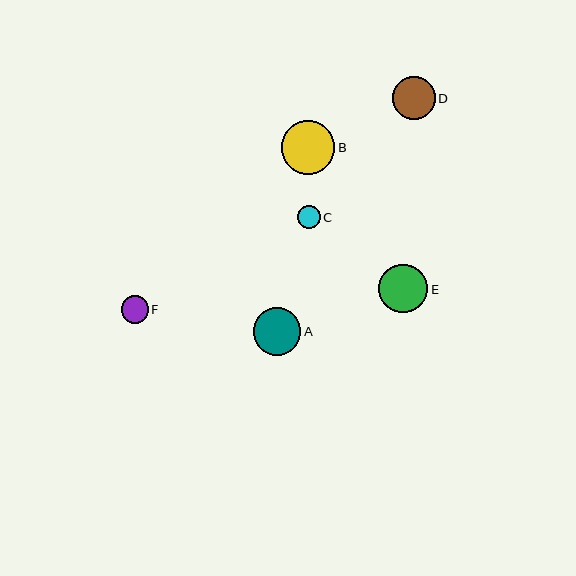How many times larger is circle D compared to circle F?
Circle D is approximately 1.6 times the size of circle F.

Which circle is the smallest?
Circle C is the smallest with a size of approximately 23 pixels.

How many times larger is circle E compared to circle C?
Circle E is approximately 2.1 times the size of circle C.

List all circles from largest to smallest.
From largest to smallest: B, E, A, D, F, C.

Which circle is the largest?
Circle B is the largest with a size of approximately 54 pixels.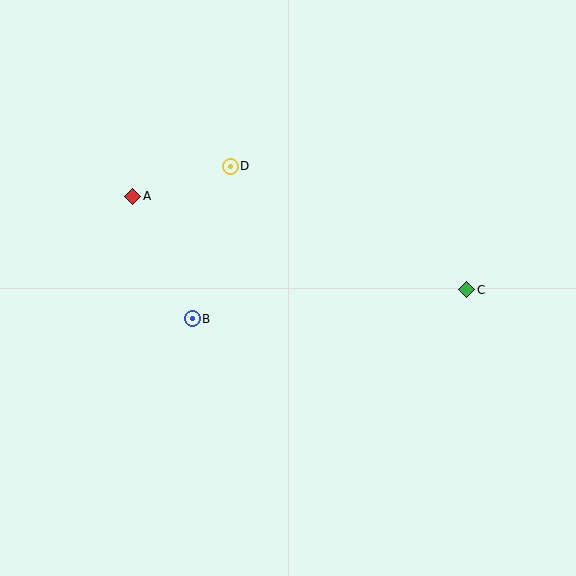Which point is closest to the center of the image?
Point B at (192, 319) is closest to the center.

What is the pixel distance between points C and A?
The distance between C and A is 347 pixels.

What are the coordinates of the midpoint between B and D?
The midpoint between B and D is at (211, 242).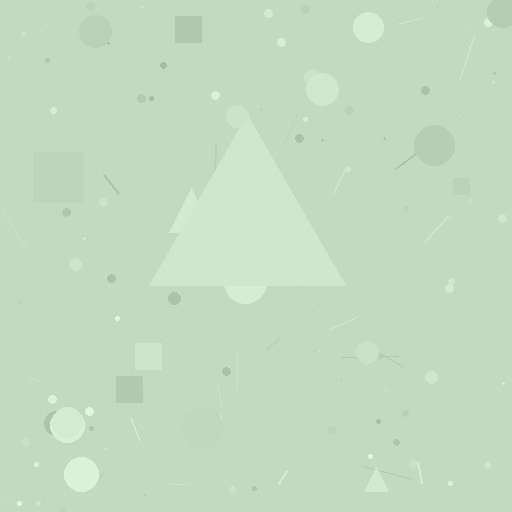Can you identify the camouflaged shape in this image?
The camouflaged shape is a triangle.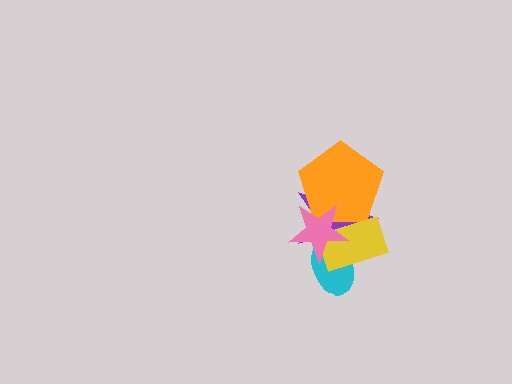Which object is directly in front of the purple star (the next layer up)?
The orange pentagon is directly in front of the purple star.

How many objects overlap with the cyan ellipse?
3 objects overlap with the cyan ellipse.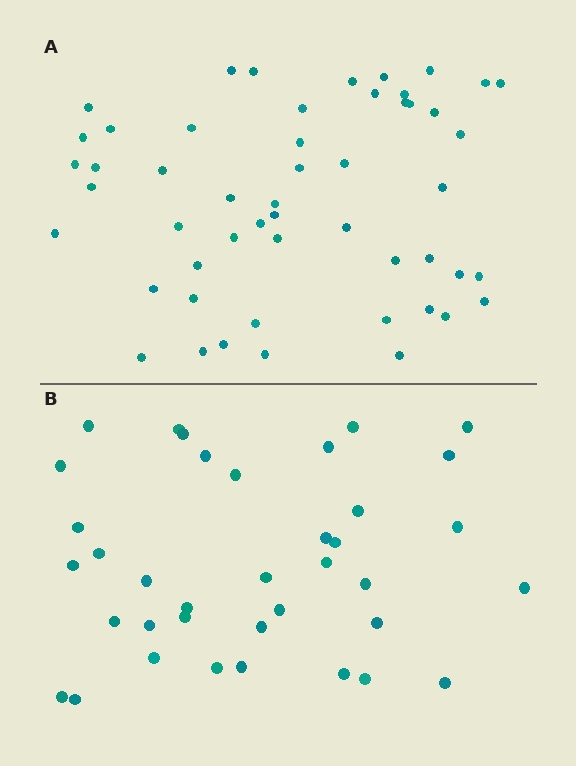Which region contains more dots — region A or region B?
Region A (the top region) has more dots.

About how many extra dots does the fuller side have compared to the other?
Region A has approximately 15 more dots than region B.